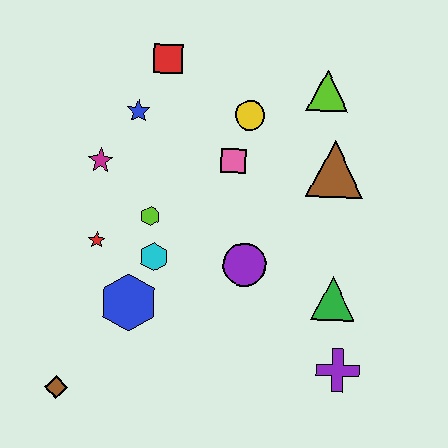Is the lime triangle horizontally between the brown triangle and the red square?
Yes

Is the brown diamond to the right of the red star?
No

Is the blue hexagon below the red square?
Yes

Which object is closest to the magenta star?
The blue star is closest to the magenta star.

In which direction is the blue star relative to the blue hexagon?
The blue star is above the blue hexagon.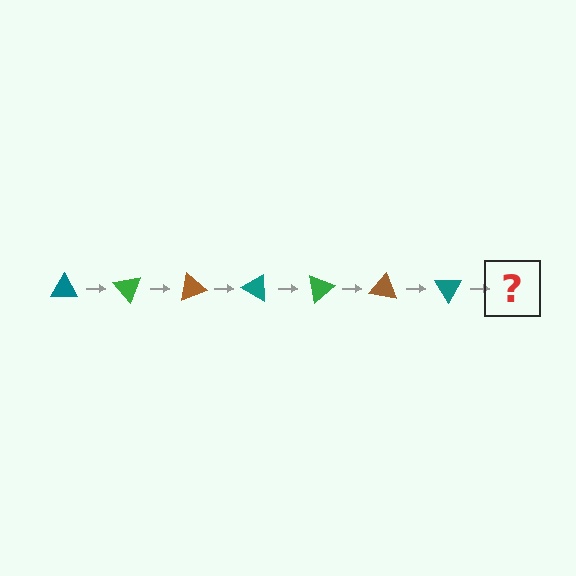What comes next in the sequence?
The next element should be a green triangle, rotated 350 degrees from the start.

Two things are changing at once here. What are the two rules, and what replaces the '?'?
The two rules are that it rotates 50 degrees each step and the color cycles through teal, green, and brown. The '?' should be a green triangle, rotated 350 degrees from the start.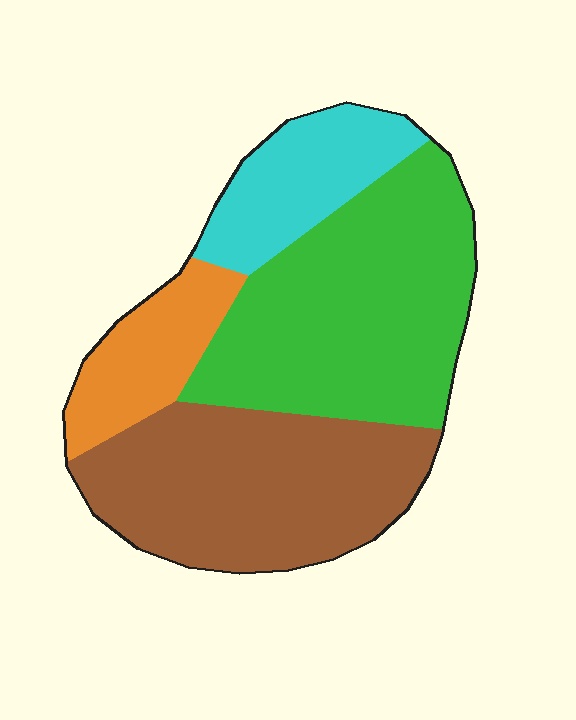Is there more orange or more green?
Green.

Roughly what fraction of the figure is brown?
Brown takes up about one third (1/3) of the figure.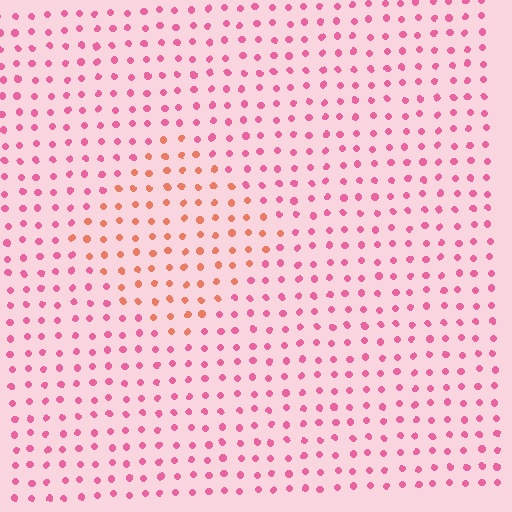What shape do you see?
I see a diamond.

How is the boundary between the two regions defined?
The boundary is defined purely by a slight shift in hue (about 38 degrees). Spacing, size, and orientation are identical on both sides.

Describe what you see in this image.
The image is filled with small pink elements in a uniform arrangement. A diamond-shaped region is visible where the elements are tinted to a slightly different hue, forming a subtle color boundary.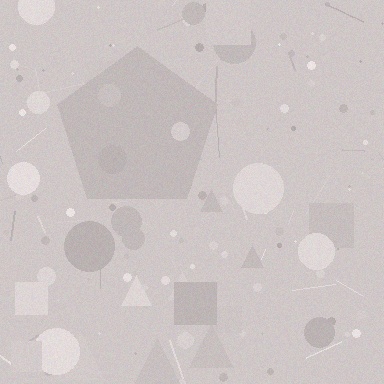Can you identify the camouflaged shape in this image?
The camouflaged shape is a pentagon.